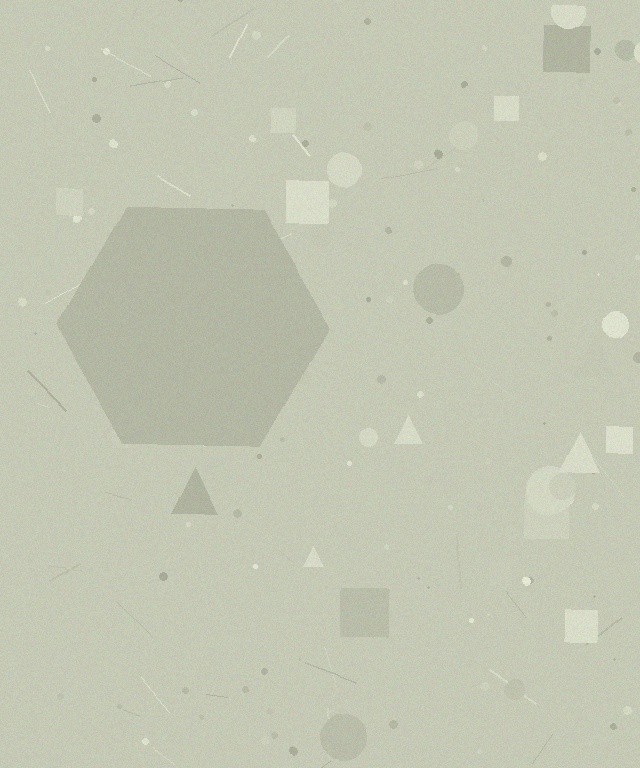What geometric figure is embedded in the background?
A hexagon is embedded in the background.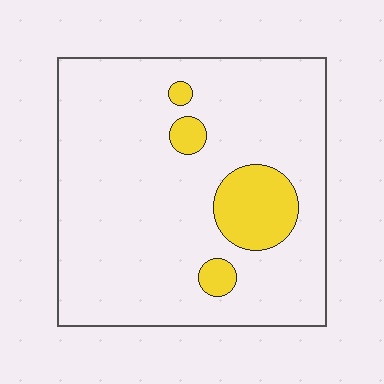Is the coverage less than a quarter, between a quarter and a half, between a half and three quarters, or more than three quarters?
Less than a quarter.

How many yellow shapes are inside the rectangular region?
4.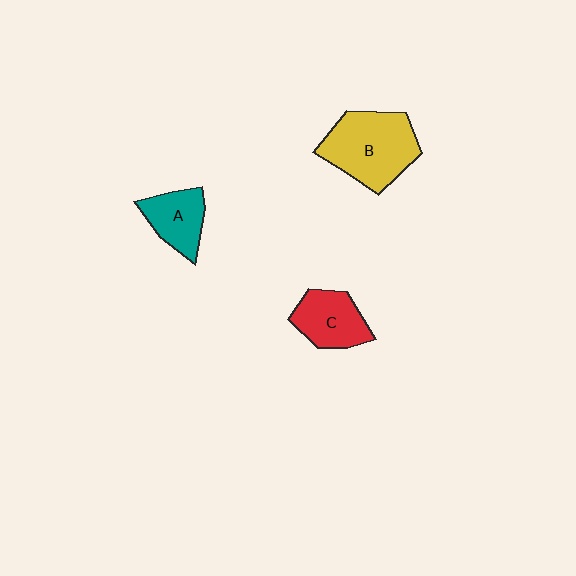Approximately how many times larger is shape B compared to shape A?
Approximately 1.8 times.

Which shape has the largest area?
Shape B (yellow).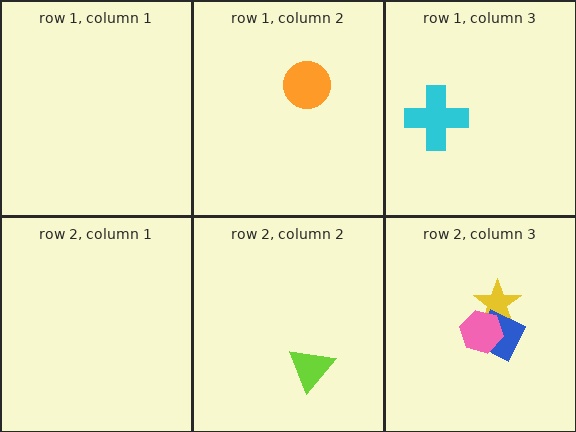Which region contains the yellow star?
The row 2, column 3 region.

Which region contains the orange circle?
The row 1, column 2 region.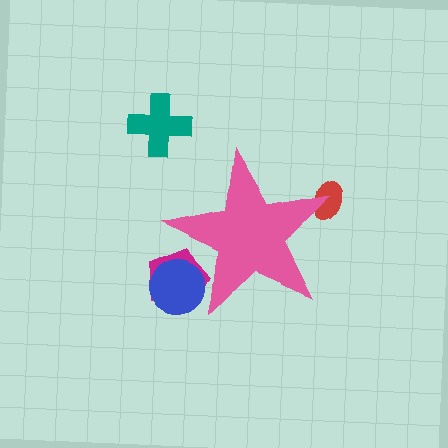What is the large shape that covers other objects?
A pink star.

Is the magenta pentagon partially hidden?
Yes, the magenta pentagon is partially hidden behind the pink star.